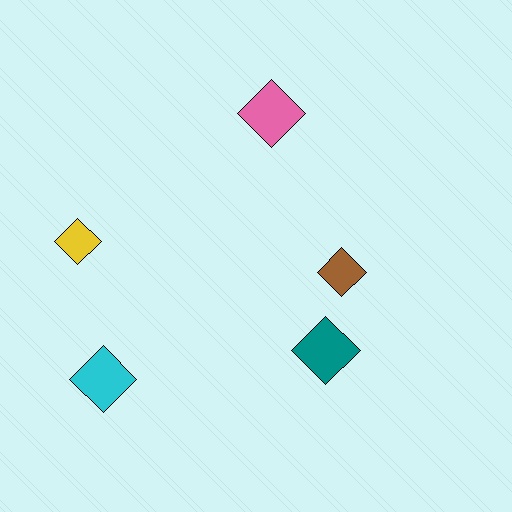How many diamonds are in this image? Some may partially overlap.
There are 5 diamonds.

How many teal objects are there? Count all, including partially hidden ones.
There is 1 teal object.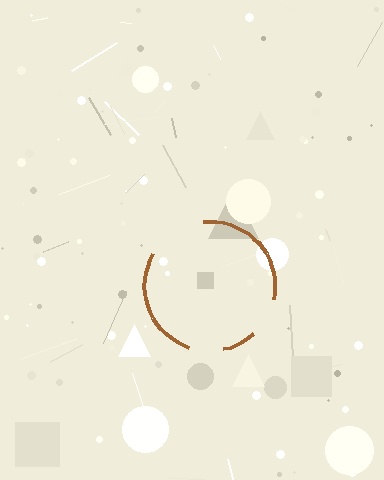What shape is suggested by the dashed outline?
The dashed outline suggests a circle.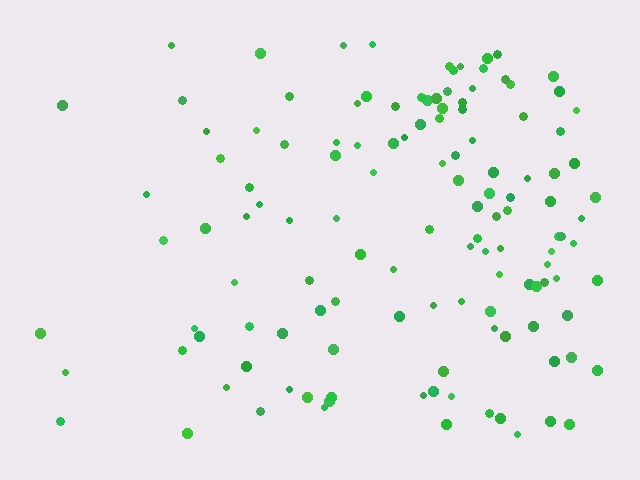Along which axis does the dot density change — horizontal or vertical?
Horizontal.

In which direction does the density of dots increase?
From left to right, with the right side densest.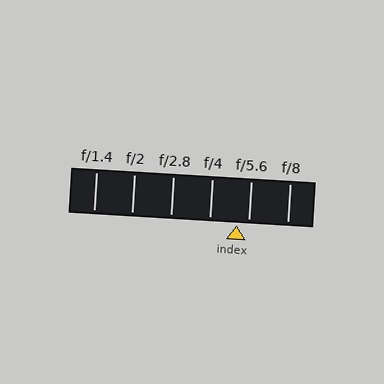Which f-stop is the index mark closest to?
The index mark is closest to f/5.6.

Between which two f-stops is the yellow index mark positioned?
The index mark is between f/4 and f/5.6.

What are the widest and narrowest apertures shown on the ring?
The widest aperture shown is f/1.4 and the narrowest is f/8.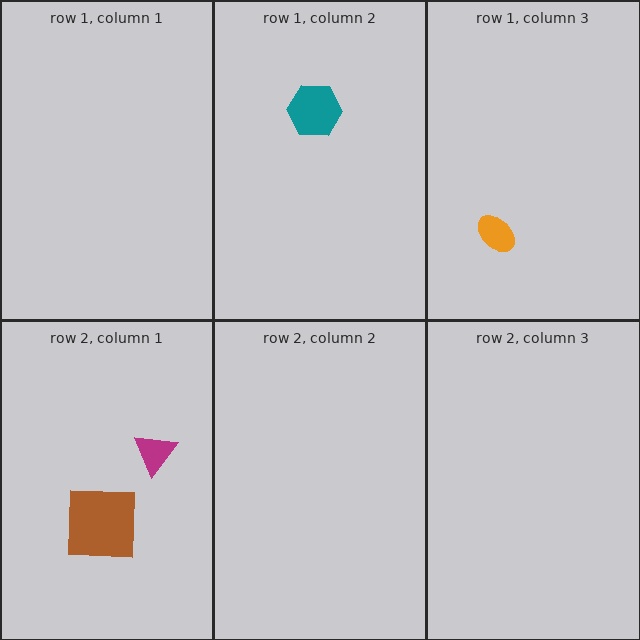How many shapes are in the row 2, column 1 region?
2.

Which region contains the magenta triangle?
The row 2, column 1 region.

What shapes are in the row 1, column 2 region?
The teal hexagon.